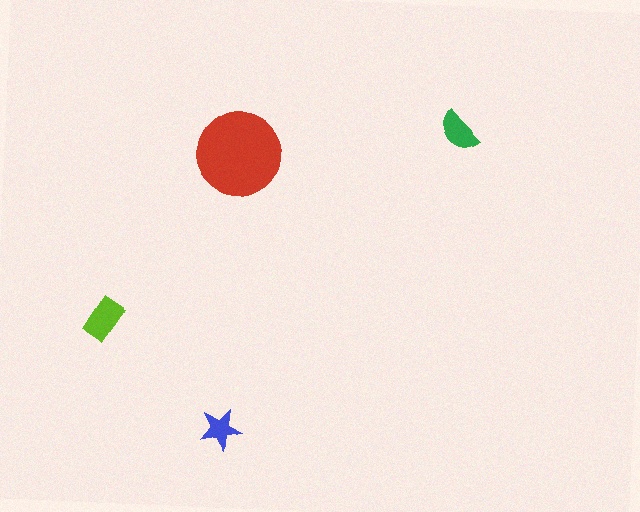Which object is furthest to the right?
The green semicircle is rightmost.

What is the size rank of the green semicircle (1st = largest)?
3rd.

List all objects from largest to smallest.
The red circle, the lime rectangle, the green semicircle, the blue star.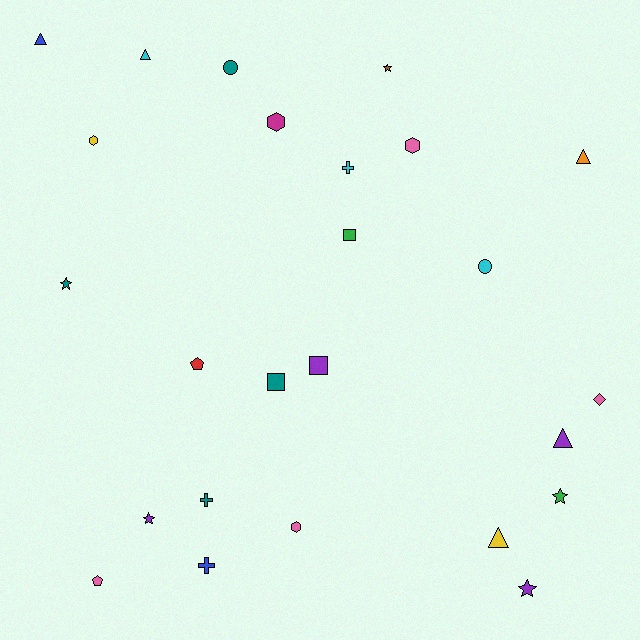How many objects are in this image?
There are 25 objects.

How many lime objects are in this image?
There are no lime objects.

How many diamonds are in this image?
There is 1 diamond.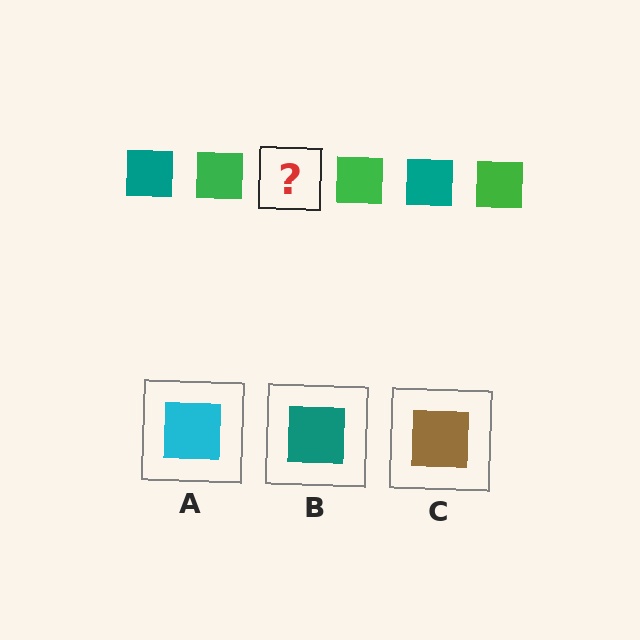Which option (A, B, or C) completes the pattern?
B.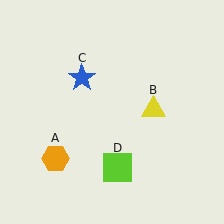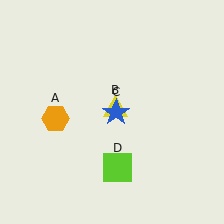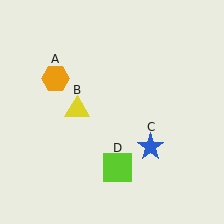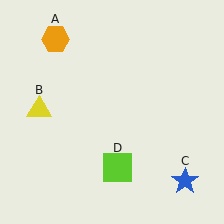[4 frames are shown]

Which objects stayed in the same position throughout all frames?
Lime square (object D) remained stationary.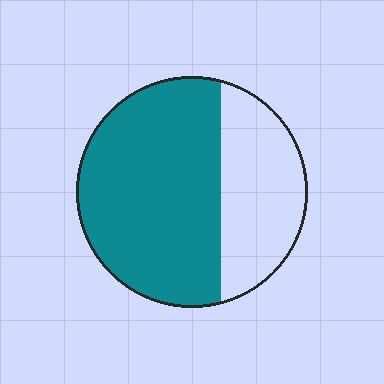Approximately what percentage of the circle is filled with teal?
Approximately 65%.